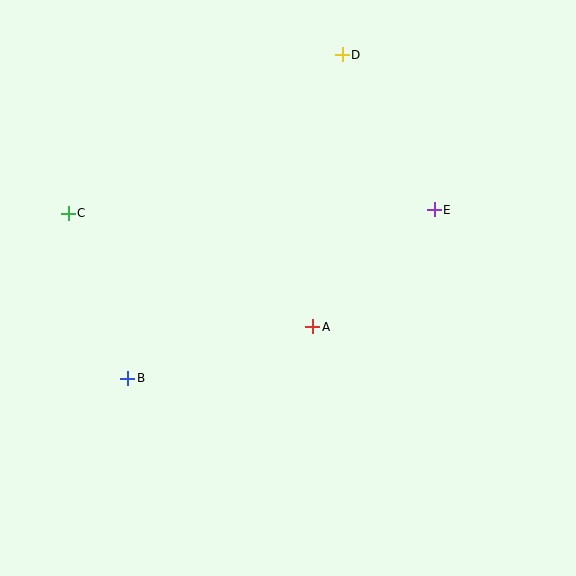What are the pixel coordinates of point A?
Point A is at (313, 327).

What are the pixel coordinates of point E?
Point E is at (434, 210).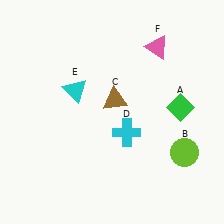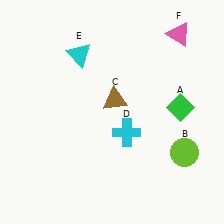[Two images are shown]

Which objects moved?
The objects that moved are: the cyan triangle (E), the pink triangle (F).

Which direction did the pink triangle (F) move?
The pink triangle (F) moved right.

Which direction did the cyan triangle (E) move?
The cyan triangle (E) moved up.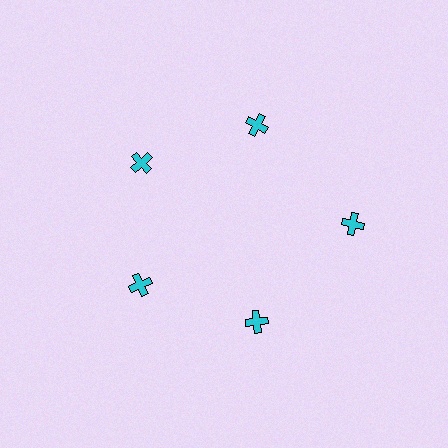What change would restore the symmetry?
The symmetry would be restored by moving it inward, back onto the ring so that all 5 crosses sit at equal angles and equal distance from the center.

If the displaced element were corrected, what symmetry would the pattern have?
It would have 5-fold rotational symmetry — the pattern would map onto itself every 72 degrees.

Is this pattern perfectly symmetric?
No. The 5 cyan crosses are arranged in a ring, but one element near the 3 o'clock position is pushed outward from the center, breaking the 5-fold rotational symmetry.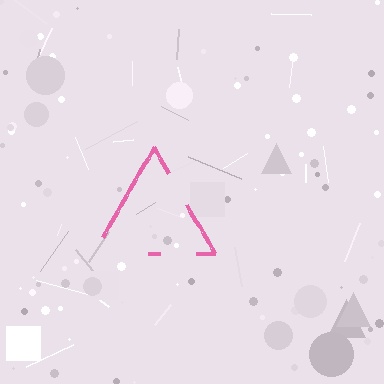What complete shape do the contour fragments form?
The contour fragments form a triangle.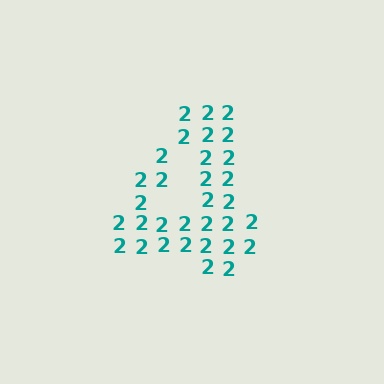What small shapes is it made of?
It is made of small digit 2's.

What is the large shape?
The large shape is the digit 4.